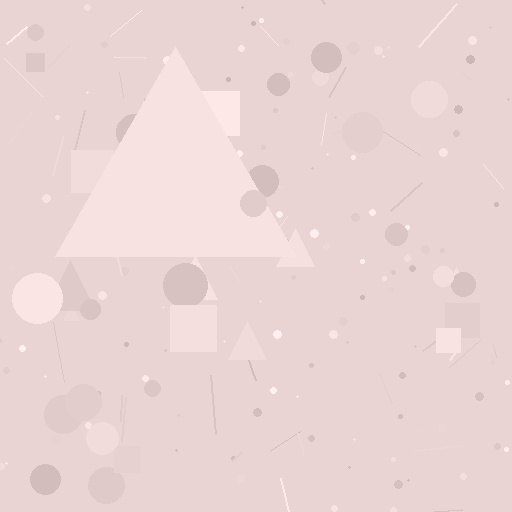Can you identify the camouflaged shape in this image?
The camouflaged shape is a triangle.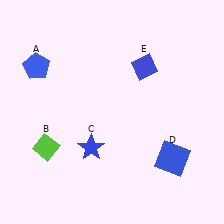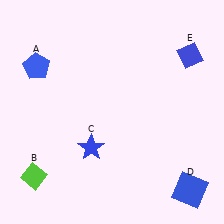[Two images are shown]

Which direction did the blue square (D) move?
The blue square (D) moved down.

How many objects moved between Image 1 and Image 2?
3 objects moved between the two images.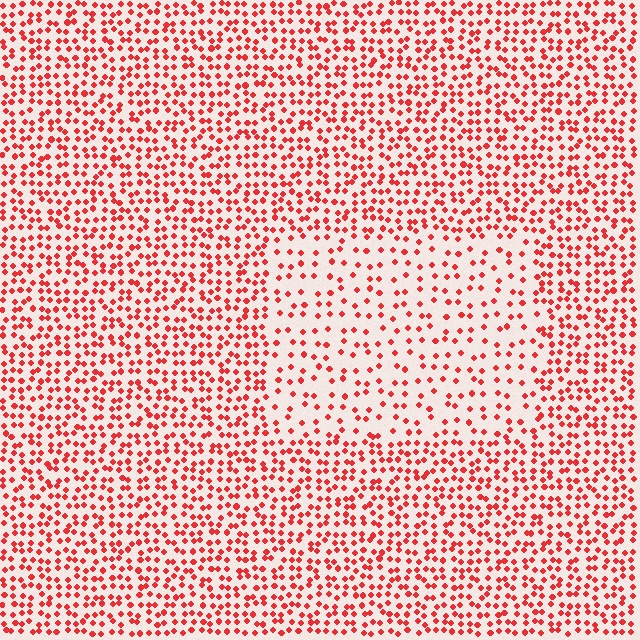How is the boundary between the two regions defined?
The boundary is defined by a change in element density (approximately 2.1x ratio). All elements are the same color, size, and shape.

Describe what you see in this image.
The image contains small red elements arranged at two different densities. A rectangle-shaped region is visible where the elements are less densely packed than the surrounding area.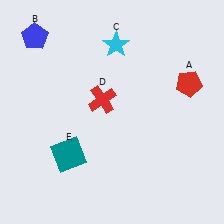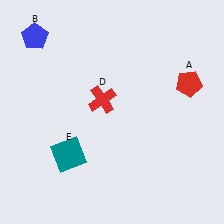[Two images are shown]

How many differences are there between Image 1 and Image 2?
There is 1 difference between the two images.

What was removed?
The cyan star (C) was removed in Image 2.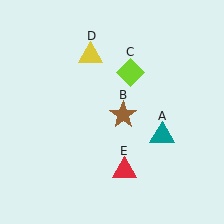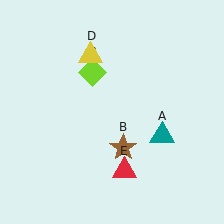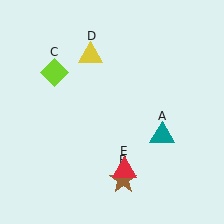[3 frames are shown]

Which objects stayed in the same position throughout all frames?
Teal triangle (object A) and yellow triangle (object D) and red triangle (object E) remained stationary.